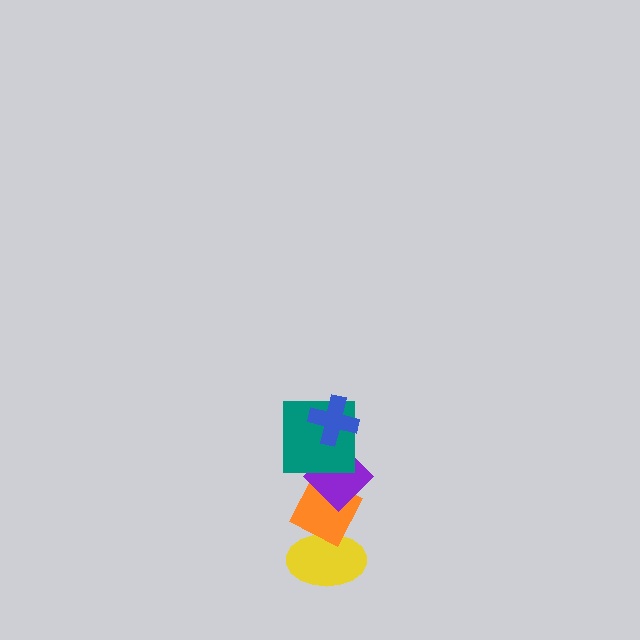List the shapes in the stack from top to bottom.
From top to bottom: the blue cross, the teal square, the purple diamond, the orange diamond, the yellow ellipse.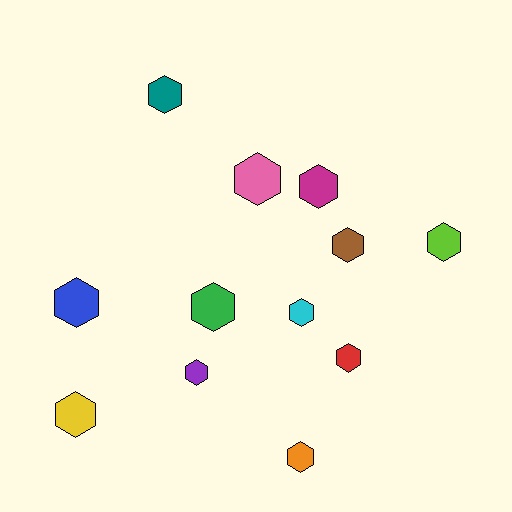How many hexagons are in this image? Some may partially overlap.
There are 12 hexagons.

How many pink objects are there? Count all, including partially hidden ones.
There is 1 pink object.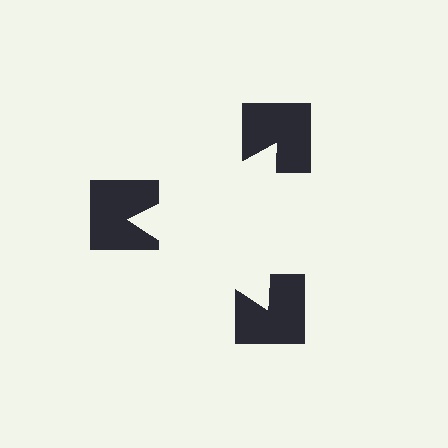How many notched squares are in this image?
There are 3 — one at each vertex of the illusory triangle.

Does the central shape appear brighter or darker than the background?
It typically appears slightly brighter than the background, even though no actual brightness change is drawn.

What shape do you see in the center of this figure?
An illusory triangle — its edges are inferred from the aligned wedge cuts in the notched squares, not physically drawn.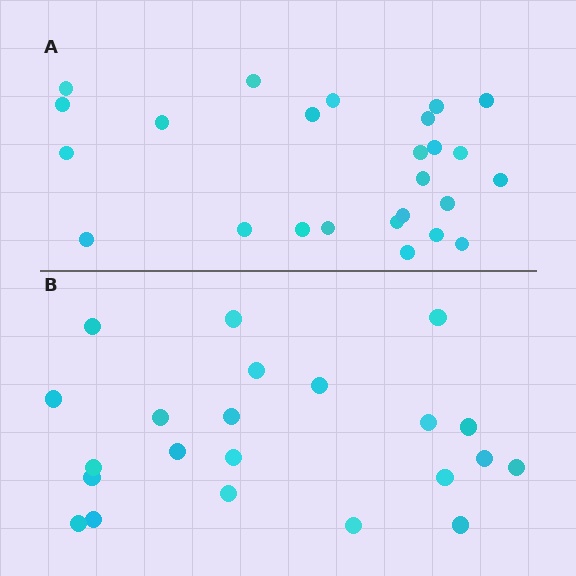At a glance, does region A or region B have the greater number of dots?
Region A (the top region) has more dots.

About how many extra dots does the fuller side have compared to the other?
Region A has just a few more — roughly 2 or 3 more dots than region B.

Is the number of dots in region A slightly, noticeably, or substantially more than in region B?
Region A has only slightly more — the two regions are fairly close. The ratio is roughly 1.1 to 1.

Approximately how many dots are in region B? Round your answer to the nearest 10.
About 20 dots. (The exact count is 22, which rounds to 20.)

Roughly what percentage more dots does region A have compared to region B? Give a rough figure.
About 15% more.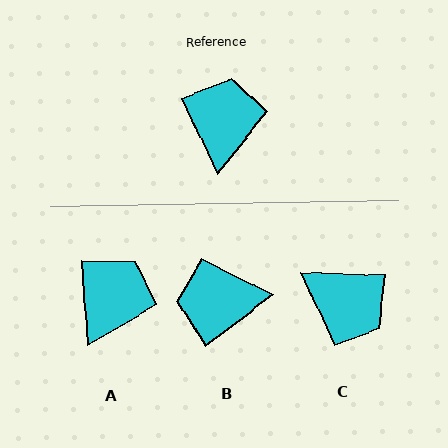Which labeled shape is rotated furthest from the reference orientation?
C, about 117 degrees away.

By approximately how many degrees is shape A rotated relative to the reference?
Approximately 21 degrees clockwise.